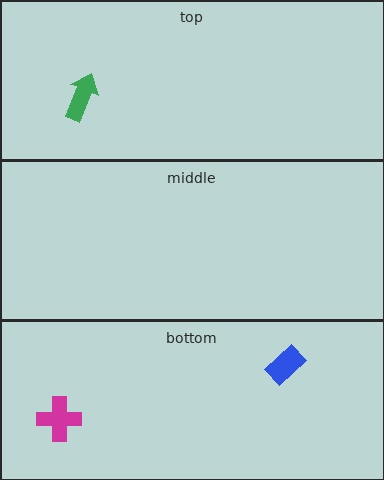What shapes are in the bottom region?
The magenta cross, the blue rectangle.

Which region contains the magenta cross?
The bottom region.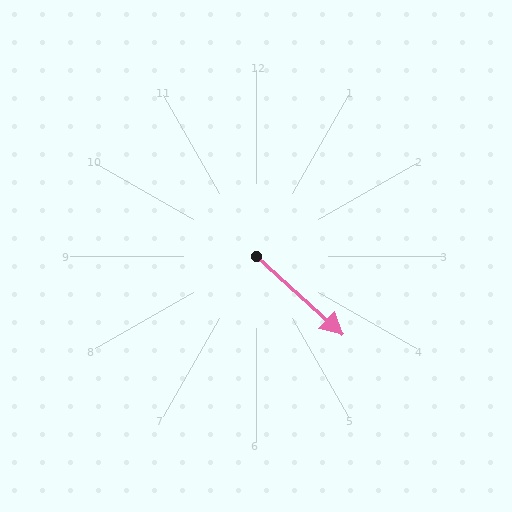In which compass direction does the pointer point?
Southeast.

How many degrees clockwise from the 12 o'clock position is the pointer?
Approximately 132 degrees.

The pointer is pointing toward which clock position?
Roughly 4 o'clock.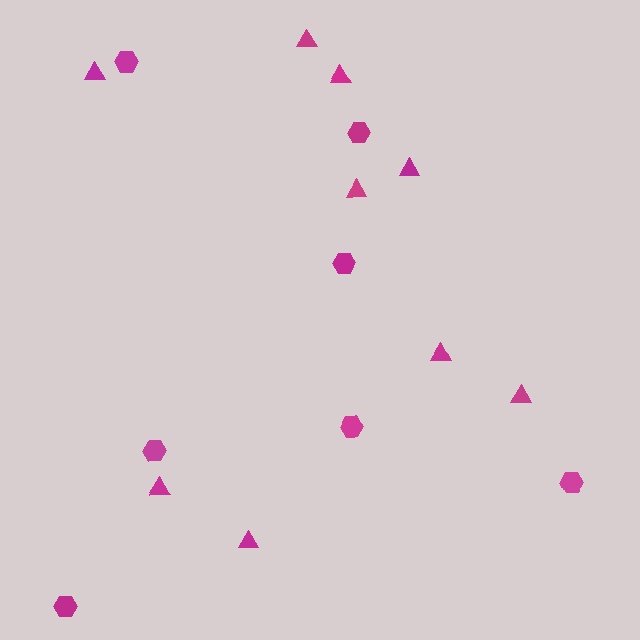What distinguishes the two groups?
There are 2 groups: one group of triangles (9) and one group of hexagons (7).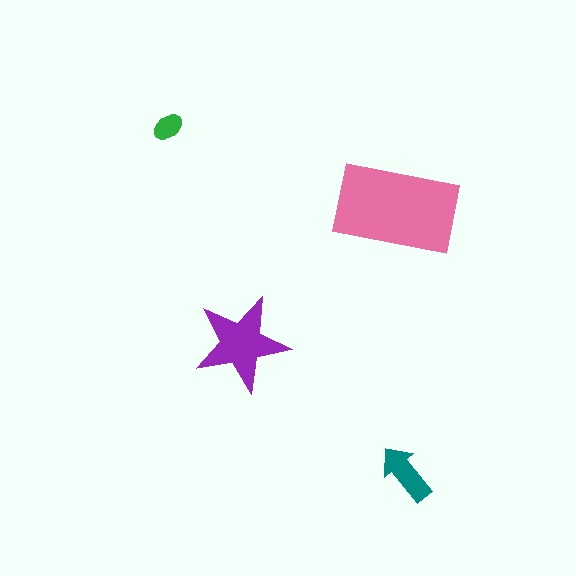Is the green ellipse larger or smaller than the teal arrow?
Smaller.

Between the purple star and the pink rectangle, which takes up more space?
The pink rectangle.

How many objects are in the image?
There are 4 objects in the image.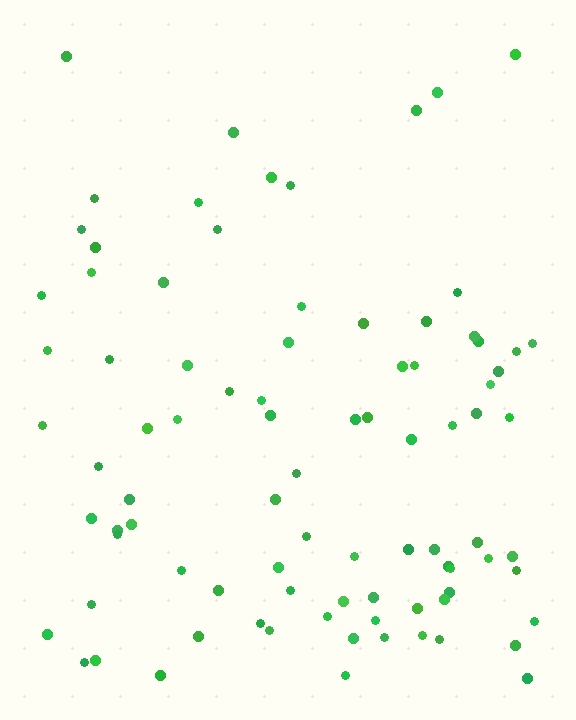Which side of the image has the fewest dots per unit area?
The top.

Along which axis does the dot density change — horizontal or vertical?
Vertical.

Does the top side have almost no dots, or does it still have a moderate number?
Still a moderate number, just noticeably fewer than the bottom.